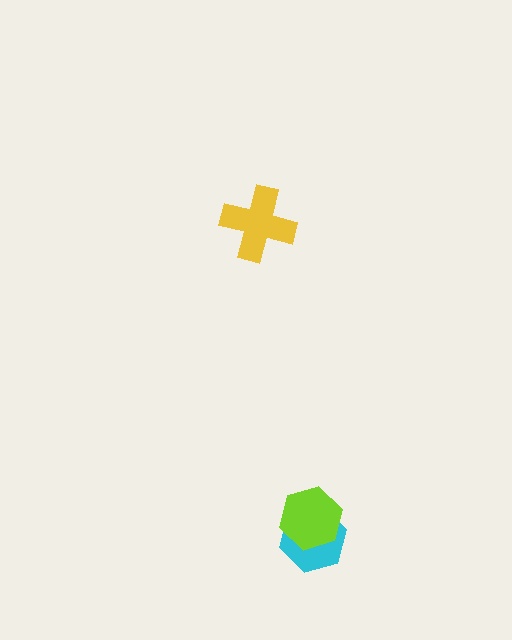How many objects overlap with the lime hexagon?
1 object overlaps with the lime hexagon.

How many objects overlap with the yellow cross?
0 objects overlap with the yellow cross.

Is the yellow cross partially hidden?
No, no other shape covers it.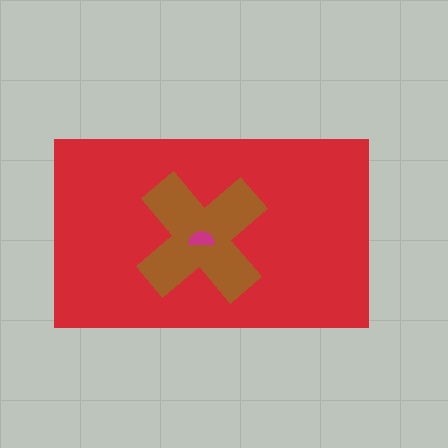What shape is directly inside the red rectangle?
The brown cross.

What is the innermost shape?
The magenta semicircle.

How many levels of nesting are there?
3.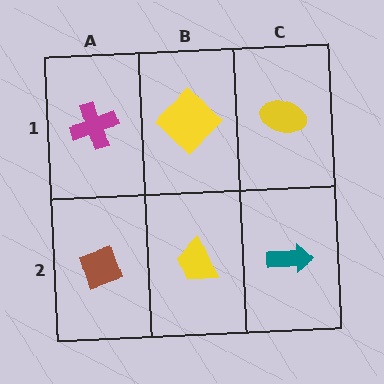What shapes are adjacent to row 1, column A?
A brown diamond (row 2, column A), a yellow diamond (row 1, column B).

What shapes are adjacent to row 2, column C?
A yellow ellipse (row 1, column C), a yellow trapezoid (row 2, column B).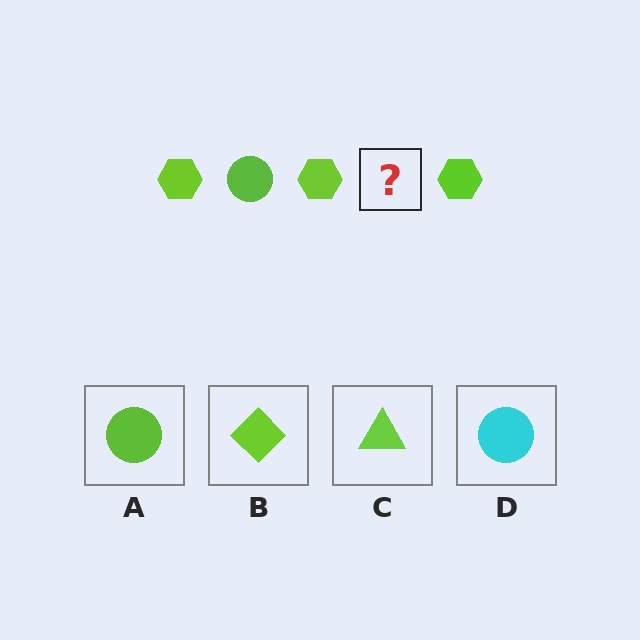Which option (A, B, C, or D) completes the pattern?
A.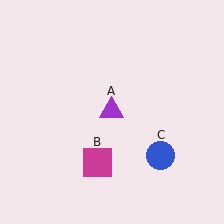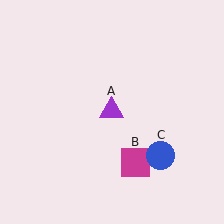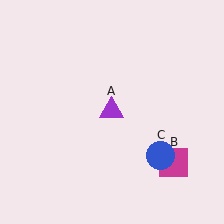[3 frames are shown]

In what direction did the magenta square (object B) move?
The magenta square (object B) moved right.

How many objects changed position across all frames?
1 object changed position: magenta square (object B).